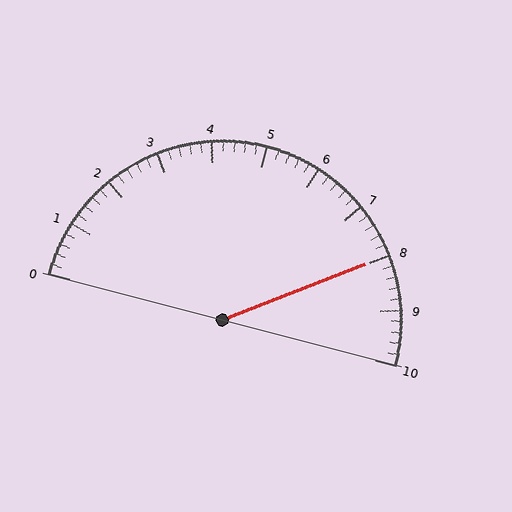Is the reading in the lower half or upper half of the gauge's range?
The reading is in the upper half of the range (0 to 10).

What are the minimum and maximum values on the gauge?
The gauge ranges from 0 to 10.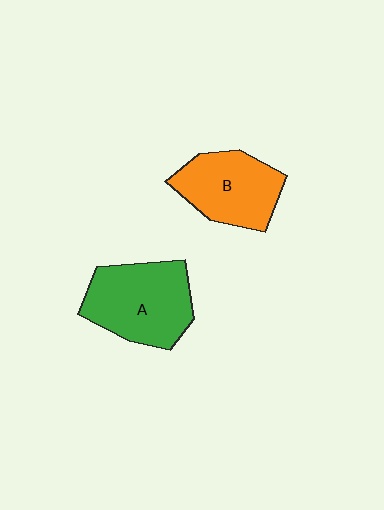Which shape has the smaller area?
Shape B (orange).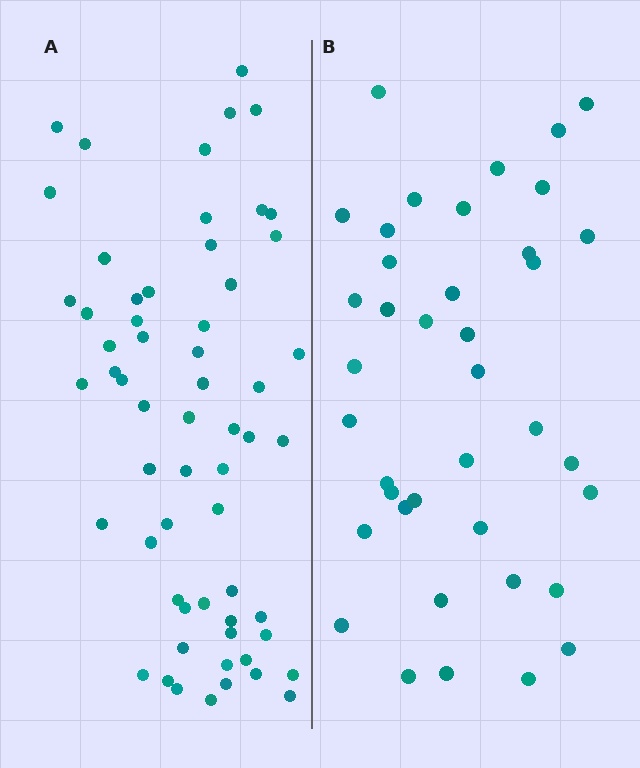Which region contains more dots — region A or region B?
Region A (the left region) has more dots.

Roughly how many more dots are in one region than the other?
Region A has approximately 20 more dots than region B.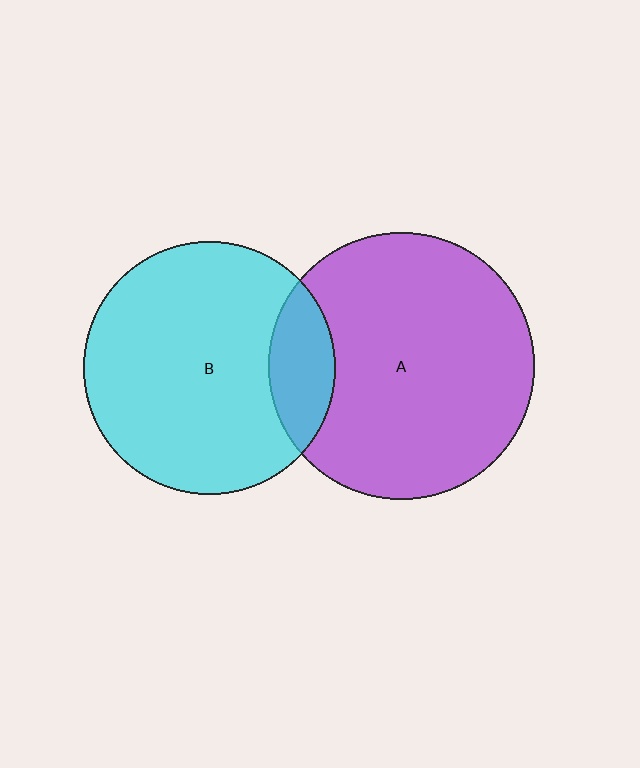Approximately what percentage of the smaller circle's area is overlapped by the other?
Approximately 15%.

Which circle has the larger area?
Circle A (purple).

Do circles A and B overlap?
Yes.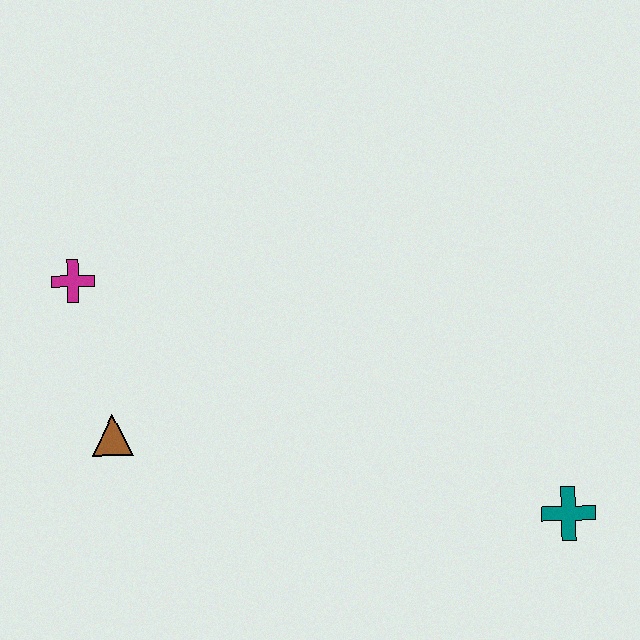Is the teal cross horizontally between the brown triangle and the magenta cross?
No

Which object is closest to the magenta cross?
The brown triangle is closest to the magenta cross.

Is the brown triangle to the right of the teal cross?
No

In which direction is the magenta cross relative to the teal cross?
The magenta cross is to the left of the teal cross.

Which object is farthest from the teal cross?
The magenta cross is farthest from the teal cross.